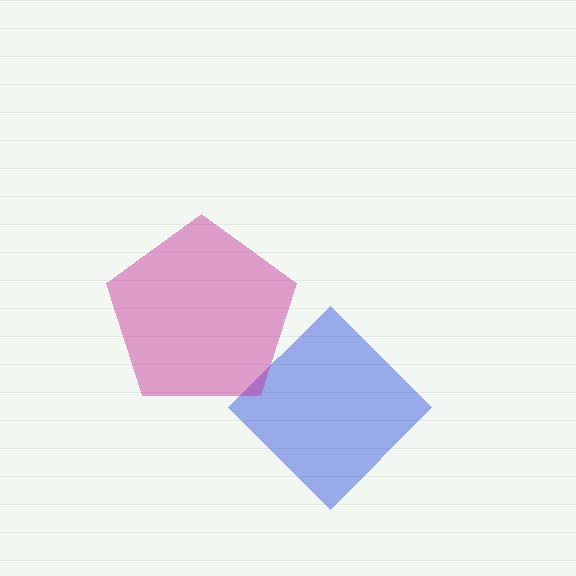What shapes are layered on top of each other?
The layered shapes are: a blue diamond, a magenta pentagon.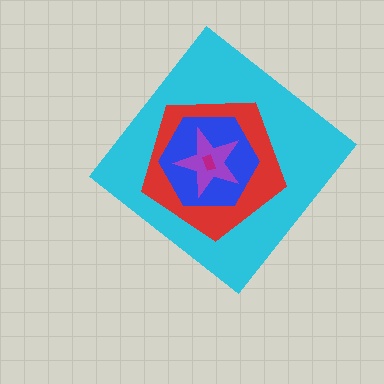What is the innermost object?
The magenta rectangle.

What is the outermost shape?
The cyan diamond.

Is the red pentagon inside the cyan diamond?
Yes.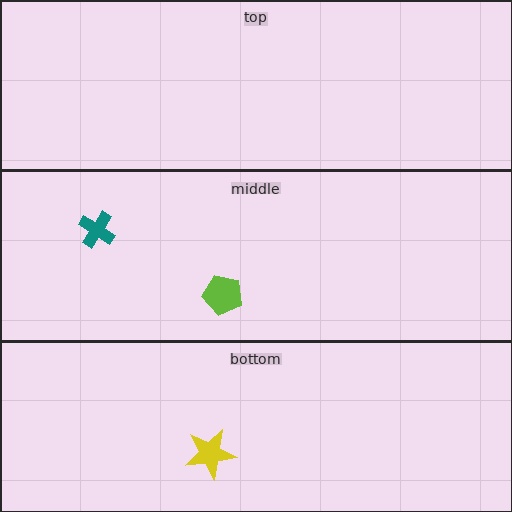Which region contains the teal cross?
The middle region.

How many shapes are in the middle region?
2.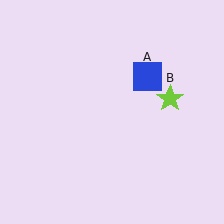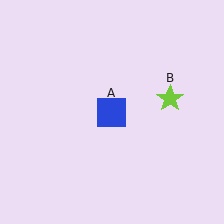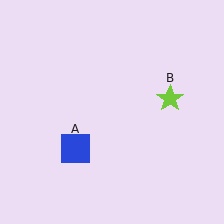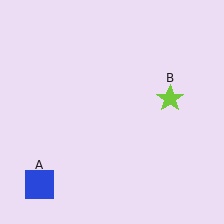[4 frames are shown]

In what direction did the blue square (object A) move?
The blue square (object A) moved down and to the left.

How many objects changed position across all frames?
1 object changed position: blue square (object A).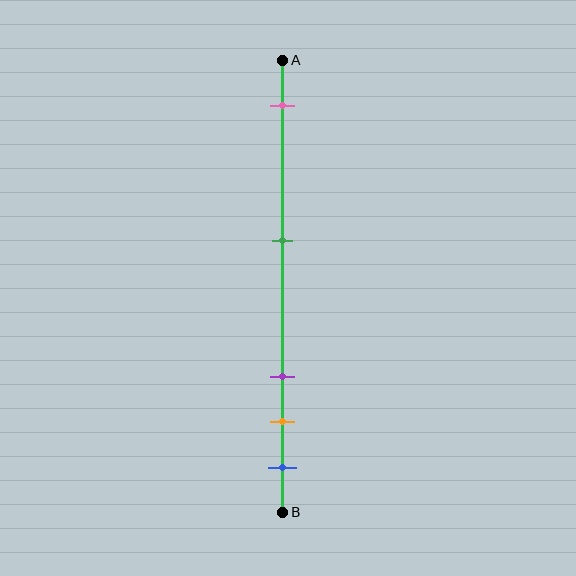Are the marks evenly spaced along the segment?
No, the marks are not evenly spaced.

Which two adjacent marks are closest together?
The orange and blue marks are the closest adjacent pair.